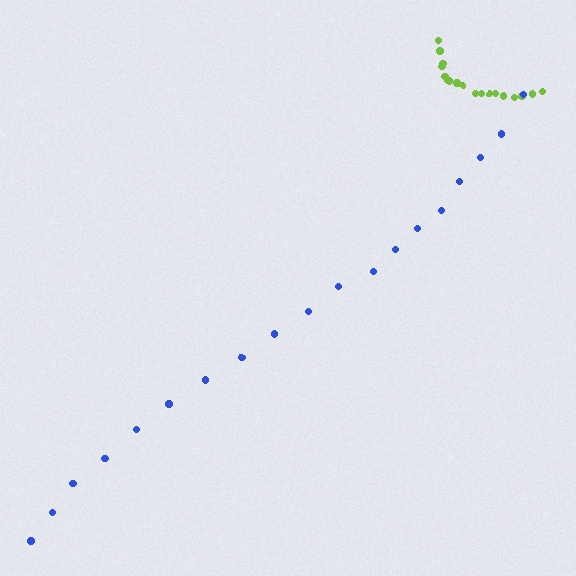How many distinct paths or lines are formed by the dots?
There are 2 distinct paths.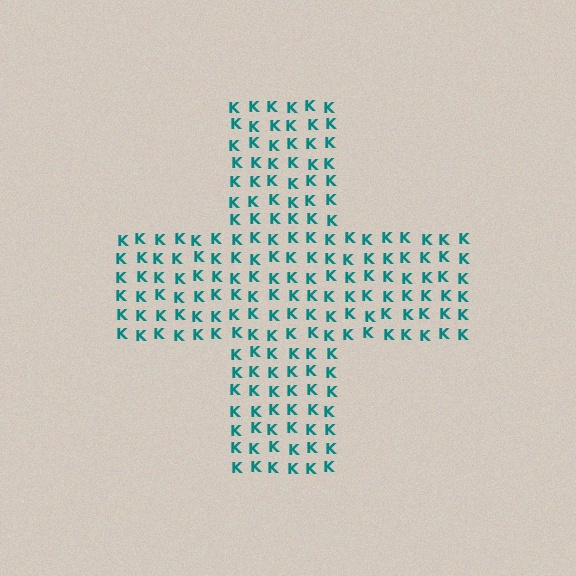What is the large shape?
The large shape is a cross.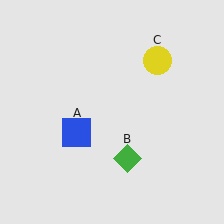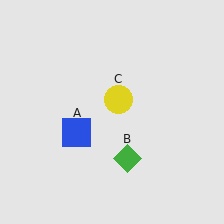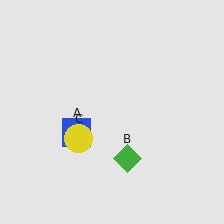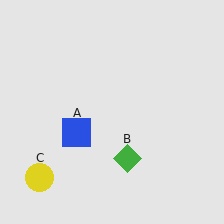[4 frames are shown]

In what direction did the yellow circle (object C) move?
The yellow circle (object C) moved down and to the left.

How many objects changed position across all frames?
1 object changed position: yellow circle (object C).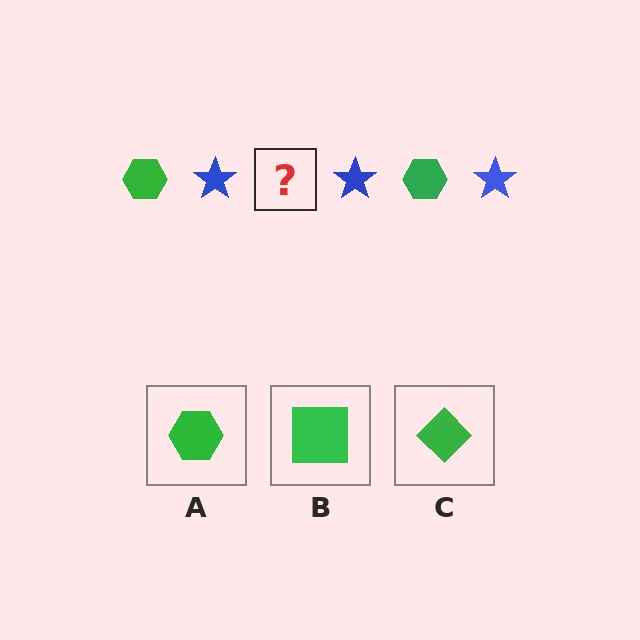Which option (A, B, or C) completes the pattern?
A.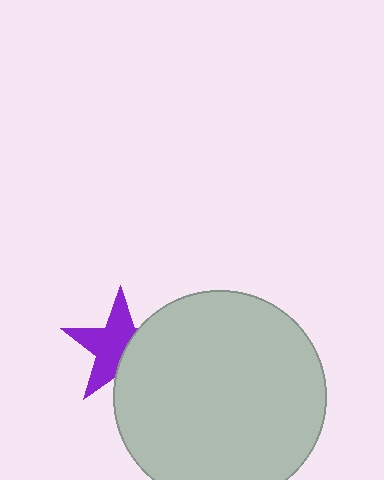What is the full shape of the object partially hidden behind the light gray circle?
The partially hidden object is a purple star.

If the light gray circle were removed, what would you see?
You would see the complete purple star.